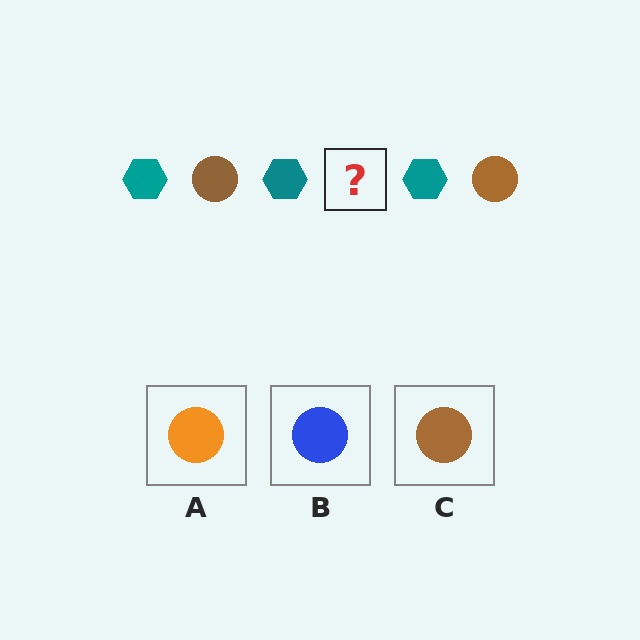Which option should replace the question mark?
Option C.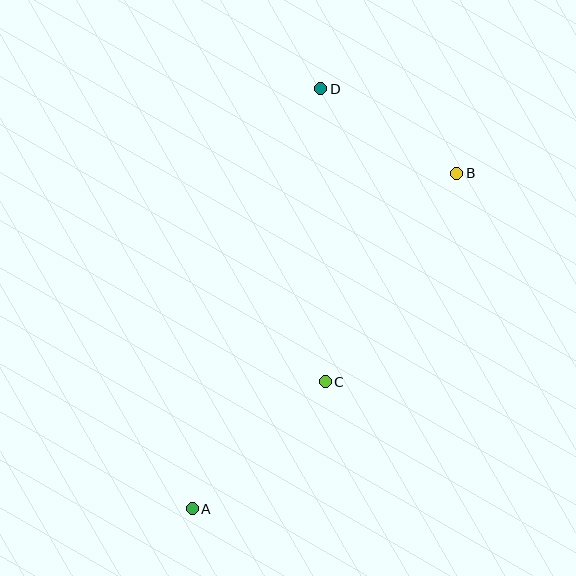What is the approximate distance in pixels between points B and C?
The distance between B and C is approximately 246 pixels.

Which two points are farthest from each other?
Points A and D are farthest from each other.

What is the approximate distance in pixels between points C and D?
The distance between C and D is approximately 293 pixels.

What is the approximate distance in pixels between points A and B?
The distance between A and B is approximately 427 pixels.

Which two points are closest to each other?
Points B and D are closest to each other.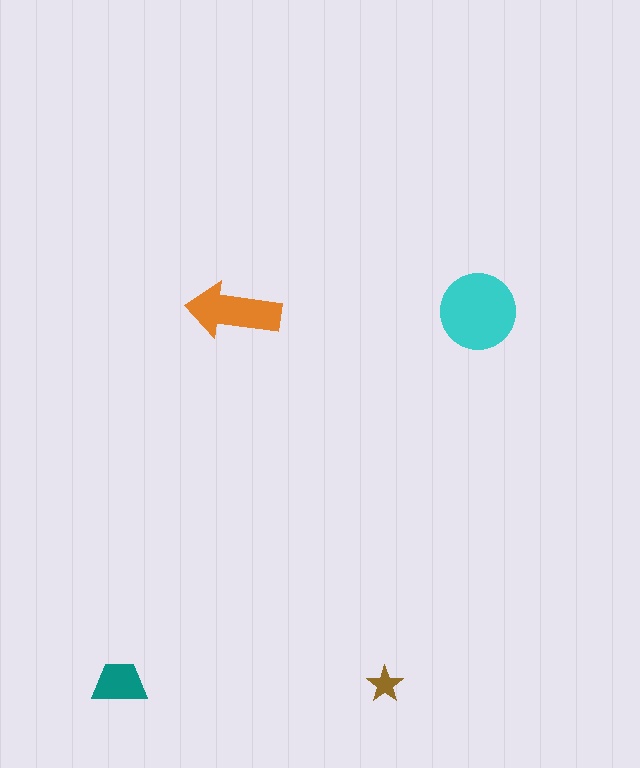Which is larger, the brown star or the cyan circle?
The cyan circle.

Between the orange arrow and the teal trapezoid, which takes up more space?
The orange arrow.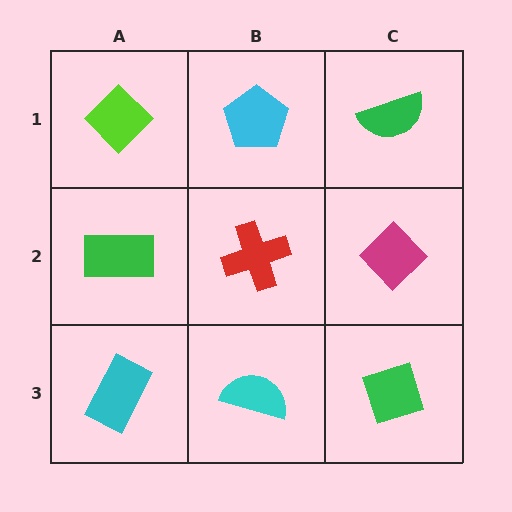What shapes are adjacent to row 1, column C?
A magenta diamond (row 2, column C), a cyan pentagon (row 1, column B).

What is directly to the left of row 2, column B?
A green rectangle.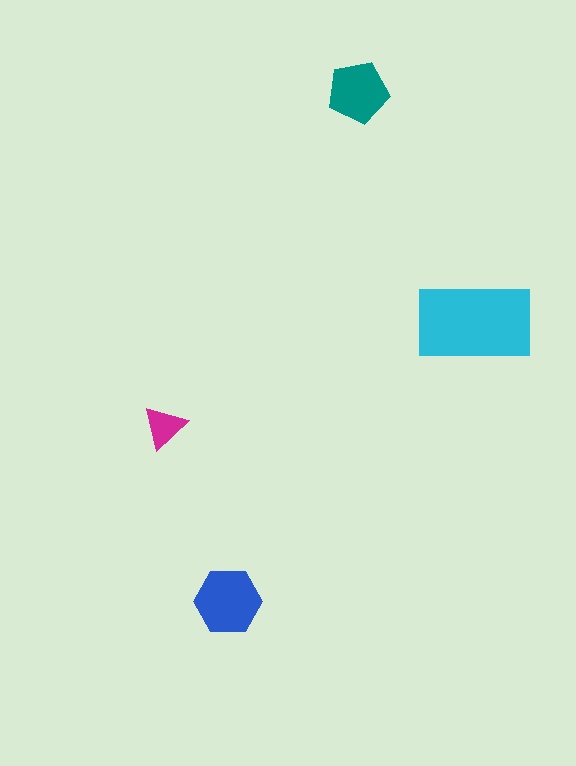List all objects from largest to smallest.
The cyan rectangle, the blue hexagon, the teal pentagon, the magenta triangle.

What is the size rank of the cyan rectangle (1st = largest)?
1st.